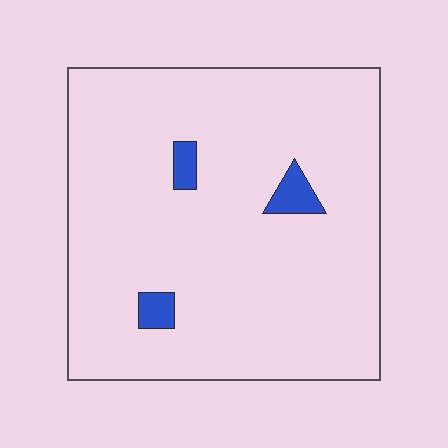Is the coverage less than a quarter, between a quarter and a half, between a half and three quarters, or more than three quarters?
Less than a quarter.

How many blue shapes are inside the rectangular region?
3.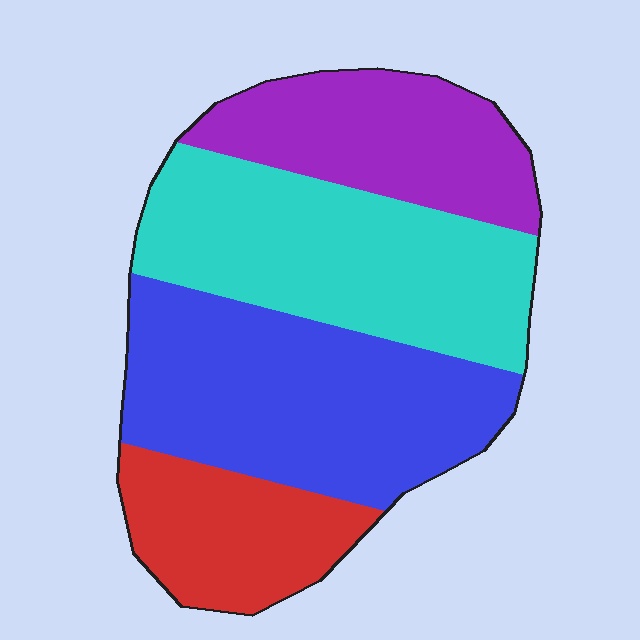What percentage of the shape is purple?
Purple covers around 20% of the shape.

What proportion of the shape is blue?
Blue covers roughly 35% of the shape.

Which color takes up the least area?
Red, at roughly 15%.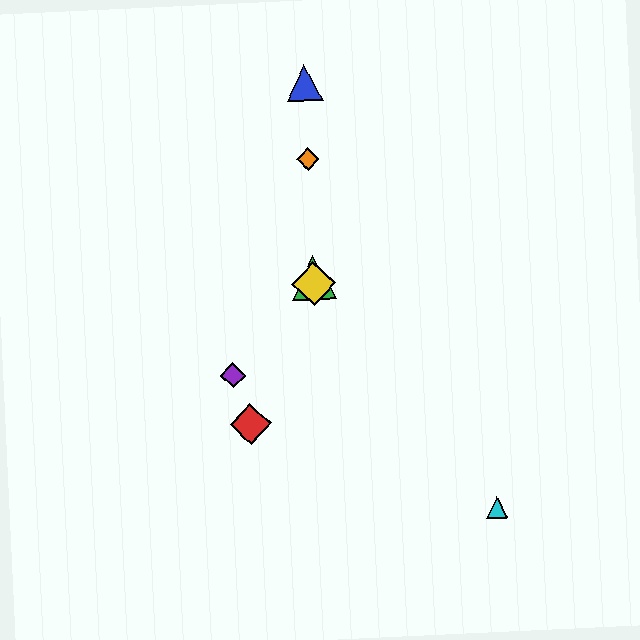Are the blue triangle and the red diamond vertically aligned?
No, the blue triangle is at x≈304 and the red diamond is at x≈251.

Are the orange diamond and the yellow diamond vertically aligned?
Yes, both are at x≈308.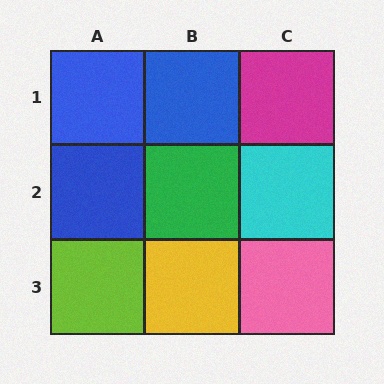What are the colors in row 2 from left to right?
Blue, green, cyan.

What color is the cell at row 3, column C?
Pink.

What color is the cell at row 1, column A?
Blue.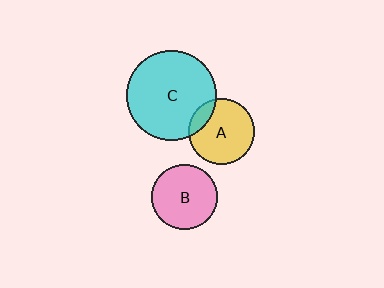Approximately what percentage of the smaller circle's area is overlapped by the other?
Approximately 15%.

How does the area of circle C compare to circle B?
Approximately 1.9 times.